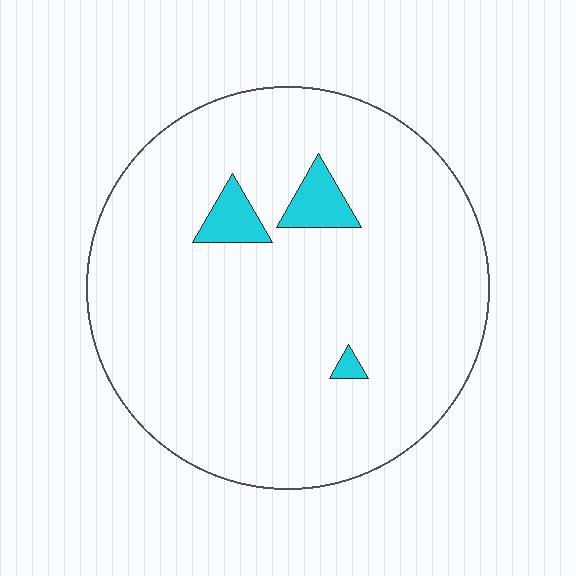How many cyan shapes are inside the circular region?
3.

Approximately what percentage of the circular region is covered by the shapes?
Approximately 5%.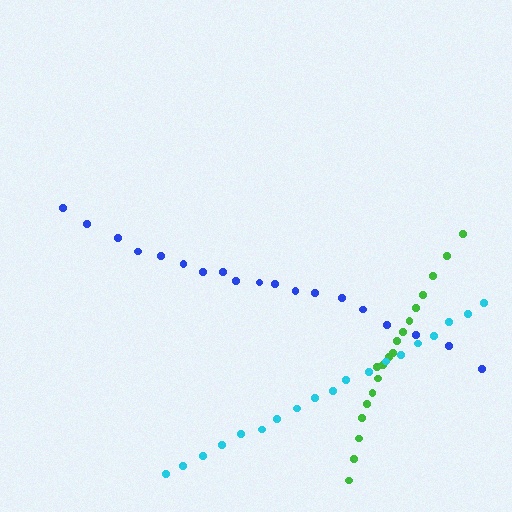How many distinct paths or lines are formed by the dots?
There are 3 distinct paths.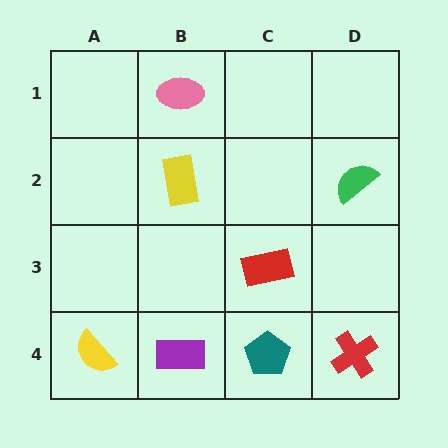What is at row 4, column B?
A purple rectangle.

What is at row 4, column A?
A yellow semicircle.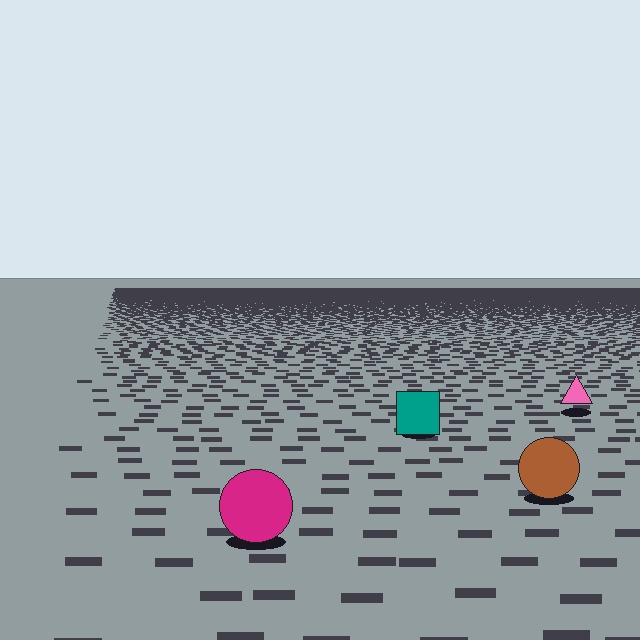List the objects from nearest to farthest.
From nearest to farthest: the magenta circle, the brown circle, the teal square, the pink triangle.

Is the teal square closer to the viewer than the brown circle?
No. The brown circle is closer — you can tell from the texture gradient: the ground texture is coarser near it.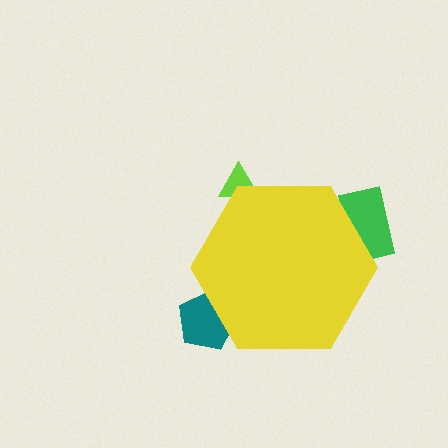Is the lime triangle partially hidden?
Yes, the lime triangle is partially hidden behind the yellow hexagon.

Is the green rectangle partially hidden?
Yes, the green rectangle is partially hidden behind the yellow hexagon.